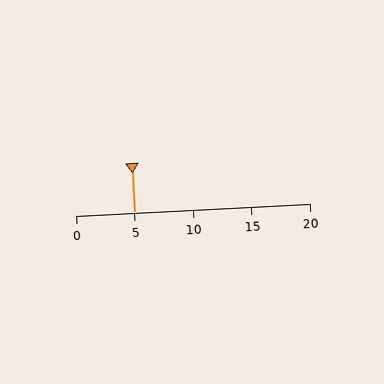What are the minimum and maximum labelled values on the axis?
The axis runs from 0 to 20.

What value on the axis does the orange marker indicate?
The marker indicates approximately 5.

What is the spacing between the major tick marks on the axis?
The major ticks are spaced 5 apart.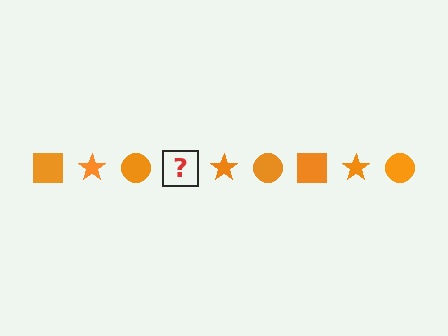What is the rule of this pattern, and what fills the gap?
The rule is that the pattern cycles through square, star, circle shapes in orange. The gap should be filled with an orange square.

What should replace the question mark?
The question mark should be replaced with an orange square.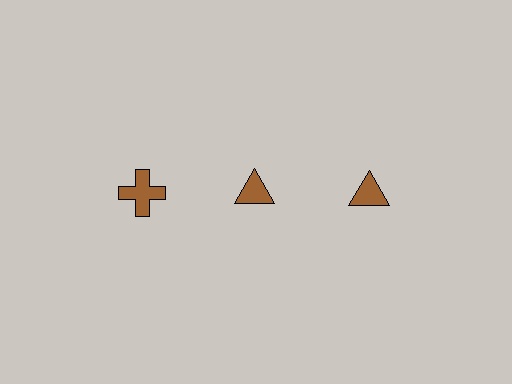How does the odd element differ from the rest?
It has a different shape: cross instead of triangle.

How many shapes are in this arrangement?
There are 3 shapes arranged in a grid pattern.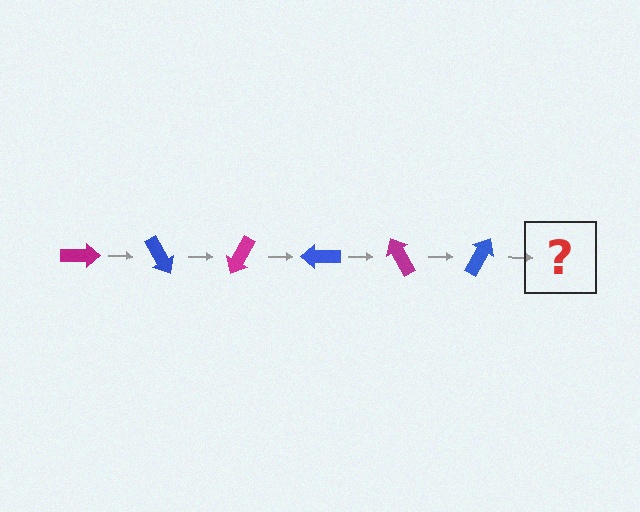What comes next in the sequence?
The next element should be a magenta arrow, rotated 360 degrees from the start.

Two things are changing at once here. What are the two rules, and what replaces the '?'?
The two rules are that it rotates 60 degrees each step and the color cycles through magenta and blue. The '?' should be a magenta arrow, rotated 360 degrees from the start.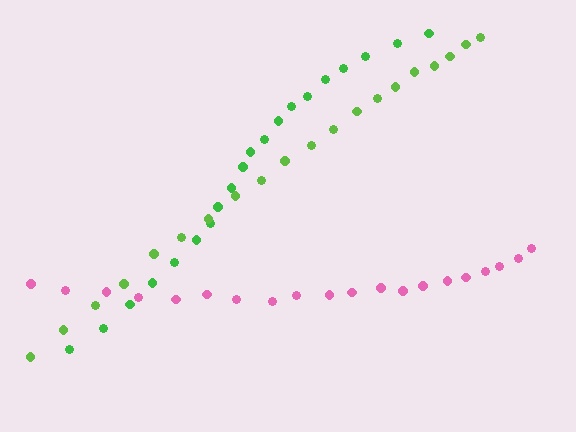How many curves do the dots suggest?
There are 3 distinct paths.